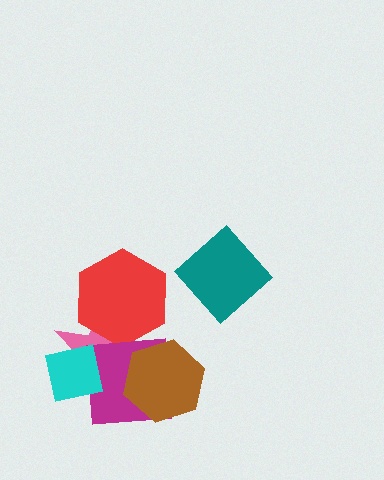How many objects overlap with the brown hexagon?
2 objects overlap with the brown hexagon.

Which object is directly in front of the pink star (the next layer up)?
The red hexagon is directly in front of the pink star.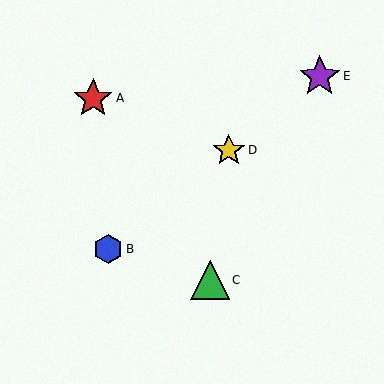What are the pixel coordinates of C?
Object C is at (210, 280).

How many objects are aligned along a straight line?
3 objects (B, D, E) are aligned along a straight line.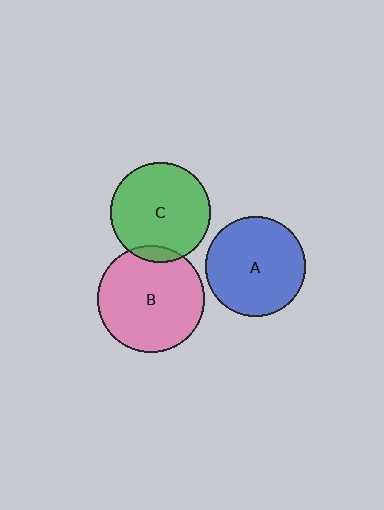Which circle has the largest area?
Circle B (pink).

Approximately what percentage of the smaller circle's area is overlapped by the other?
Approximately 10%.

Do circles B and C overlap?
Yes.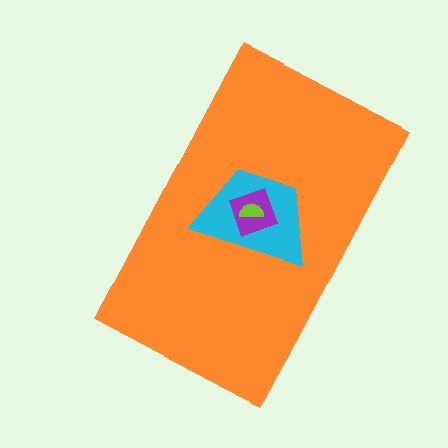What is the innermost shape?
The lime semicircle.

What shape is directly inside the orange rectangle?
The cyan trapezoid.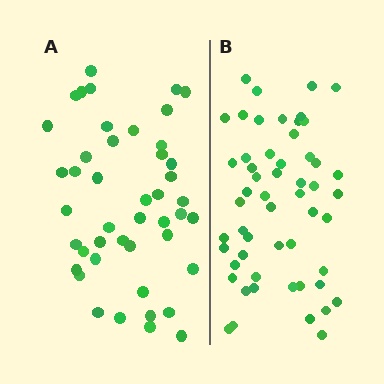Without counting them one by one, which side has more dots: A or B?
Region B (the right region) has more dots.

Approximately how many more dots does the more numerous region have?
Region B has roughly 8 or so more dots than region A.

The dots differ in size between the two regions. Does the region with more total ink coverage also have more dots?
No. Region A has more total ink coverage because its dots are larger, but region B actually contains more individual dots. Total area can be misleading — the number of items is what matters here.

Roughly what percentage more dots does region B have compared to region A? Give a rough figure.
About 20% more.